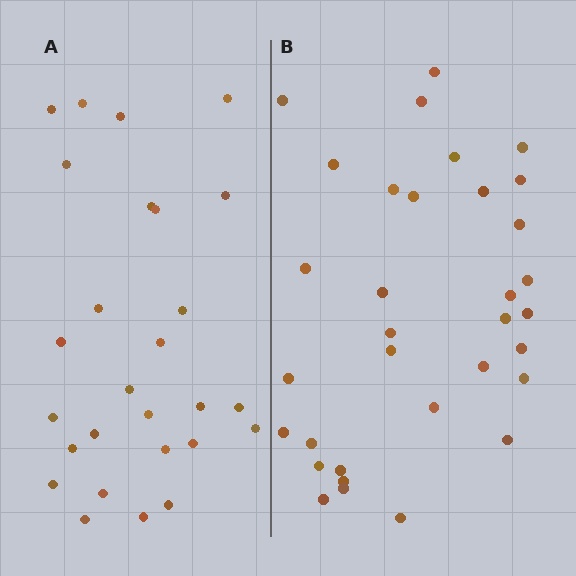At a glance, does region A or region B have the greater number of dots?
Region B (the right region) has more dots.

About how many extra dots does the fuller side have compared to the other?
Region B has about 6 more dots than region A.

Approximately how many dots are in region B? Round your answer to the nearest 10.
About 30 dots. (The exact count is 33, which rounds to 30.)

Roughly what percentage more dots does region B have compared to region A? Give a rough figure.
About 20% more.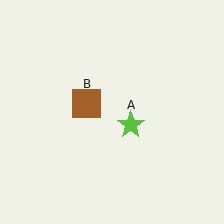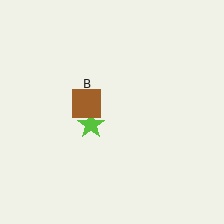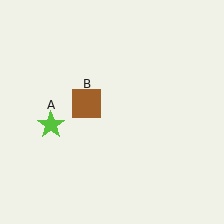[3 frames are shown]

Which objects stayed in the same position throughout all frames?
Brown square (object B) remained stationary.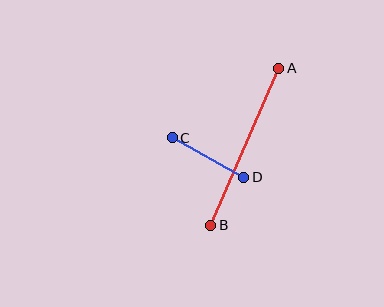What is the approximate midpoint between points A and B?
The midpoint is at approximately (245, 147) pixels.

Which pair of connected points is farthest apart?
Points A and B are farthest apart.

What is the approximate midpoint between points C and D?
The midpoint is at approximately (208, 157) pixels.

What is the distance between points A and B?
The distance is approximately 171 pixels.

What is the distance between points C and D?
The distance is approximately 82 pixels.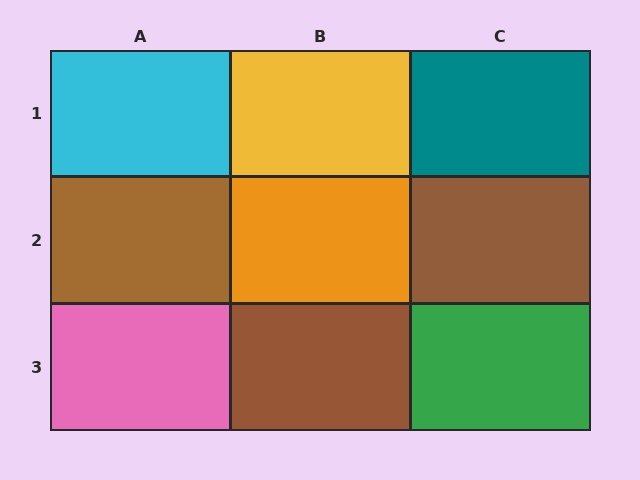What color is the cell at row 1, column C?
Teal.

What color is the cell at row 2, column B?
Orange.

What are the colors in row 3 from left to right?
Pink, brown, green.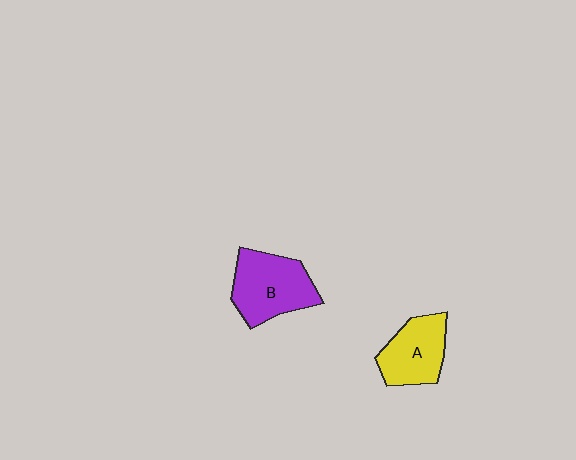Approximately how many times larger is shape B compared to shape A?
Approximately 1.2 times.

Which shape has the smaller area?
Shape A (yellow).